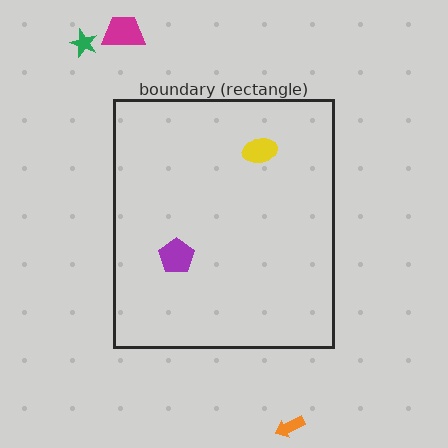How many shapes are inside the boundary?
2 inside, 3 outside.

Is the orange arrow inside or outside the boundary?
Outside.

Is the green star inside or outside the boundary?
Outside.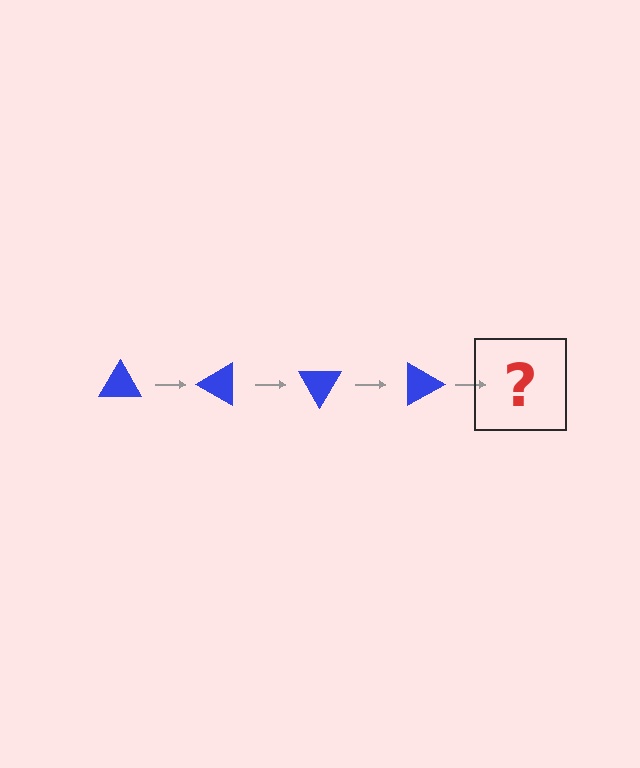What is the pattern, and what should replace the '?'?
The pattern is that the triangle rotates 30 degrees each step. The '?' should be a blue triangle rotated 120 degrees.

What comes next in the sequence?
The next element should be a blue triangle rotated 120 degrees.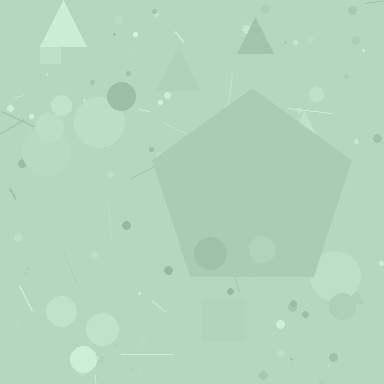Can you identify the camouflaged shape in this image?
The camouflaged shape is a pentagon.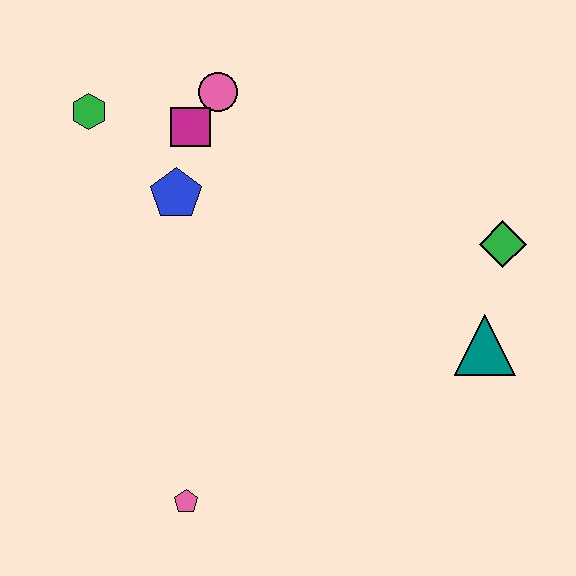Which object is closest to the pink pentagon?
The blue pentagon is closest to the pink pentagon.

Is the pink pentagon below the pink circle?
Yes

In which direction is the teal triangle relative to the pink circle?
The teal triangle is to the right of the pink circle.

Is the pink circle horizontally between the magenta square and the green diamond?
Yes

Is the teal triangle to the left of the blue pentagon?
No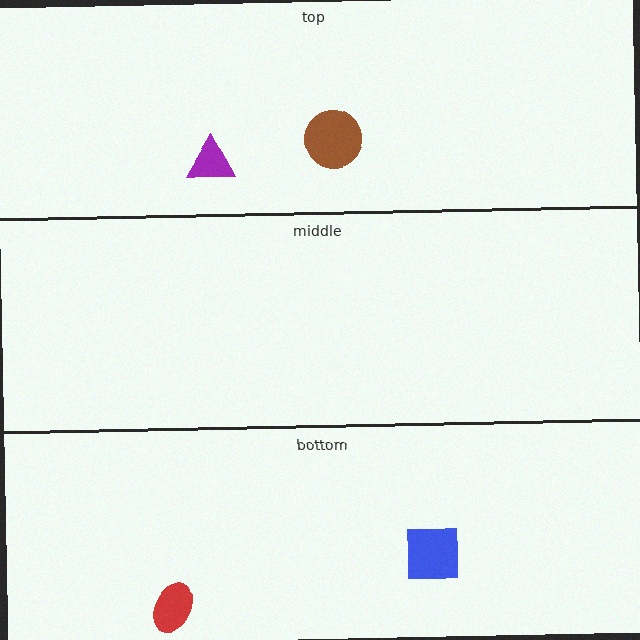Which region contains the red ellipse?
The bottom region.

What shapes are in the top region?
The purple triangle, the brown circle.